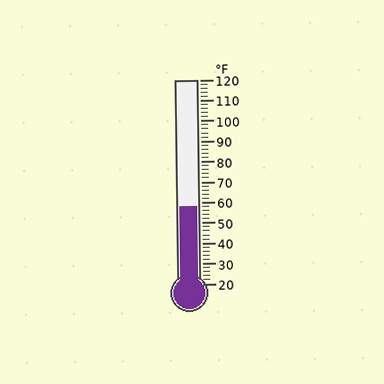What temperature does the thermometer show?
The thermometer shows approximately 58°F.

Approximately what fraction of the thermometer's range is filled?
The thermometer is filled to approximately 40% of its range.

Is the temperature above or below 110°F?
The temperature is below 110°F.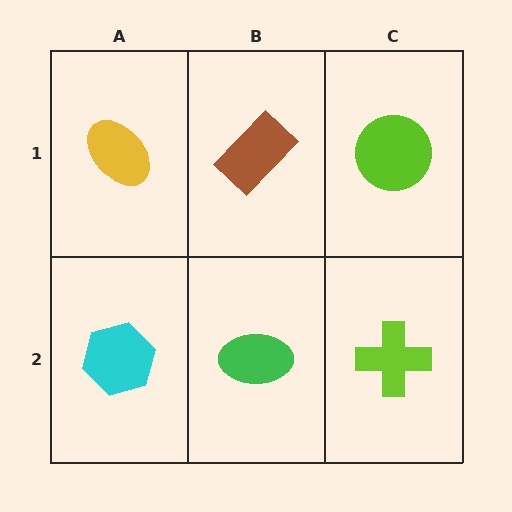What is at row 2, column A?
A cyan hexagon.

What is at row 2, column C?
A lime cross.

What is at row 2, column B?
A green ellipse.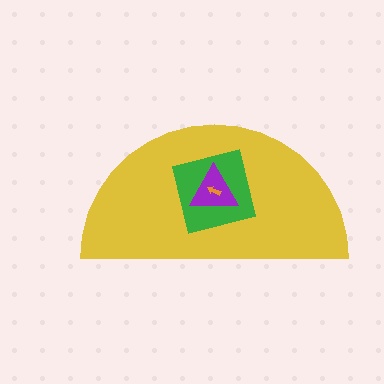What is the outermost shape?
The yellow semicircle.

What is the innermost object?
The orange arrow.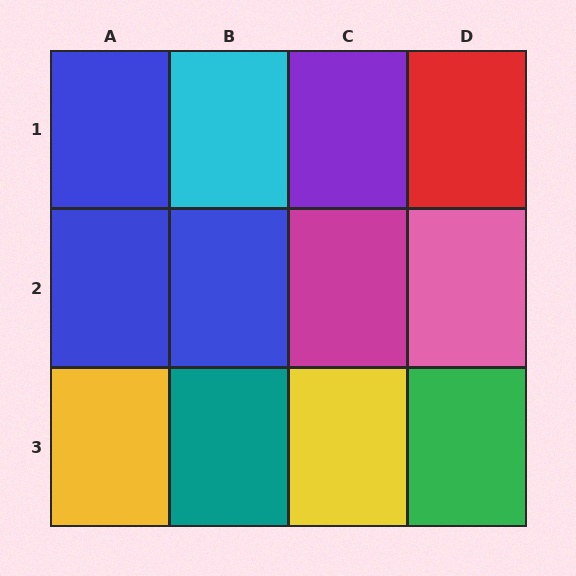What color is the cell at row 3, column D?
Green.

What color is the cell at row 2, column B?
Blue.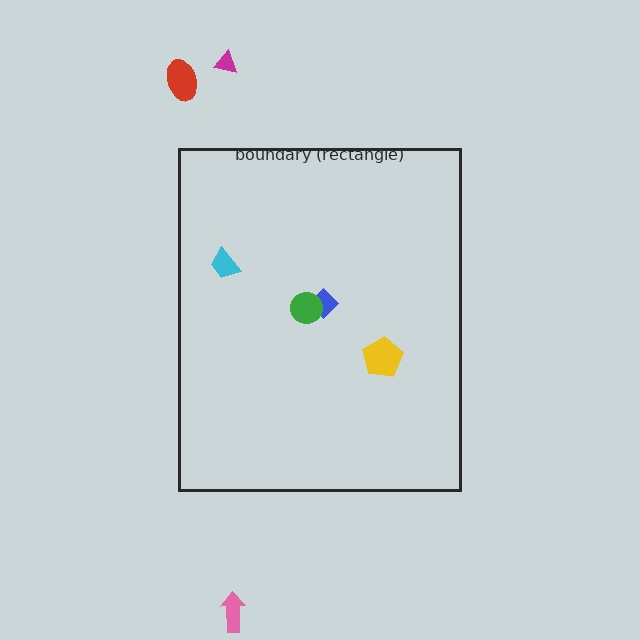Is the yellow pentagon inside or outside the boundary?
Inside.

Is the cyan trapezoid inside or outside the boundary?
Inside.